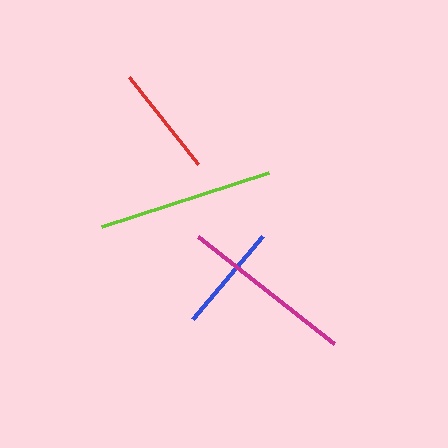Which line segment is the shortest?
The blue line is the shortest at approximately 108 pixels.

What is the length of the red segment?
The red segment is approximately 111 pixels long.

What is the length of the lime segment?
The lime segment is approximately 176 pixels long.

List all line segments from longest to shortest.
From longest to shortest: lime, magenta, red, blue.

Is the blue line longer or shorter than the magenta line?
The magenta line is longer than the blue line.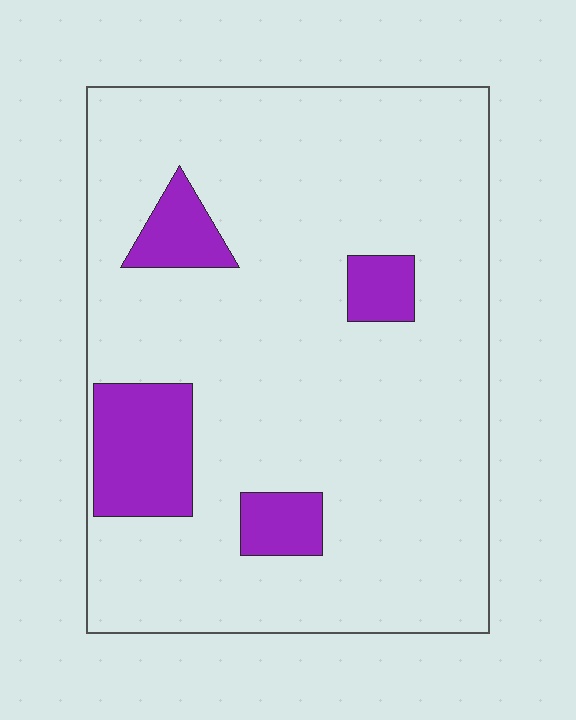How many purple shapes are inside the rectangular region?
4.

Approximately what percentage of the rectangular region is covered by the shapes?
Approximately 15%.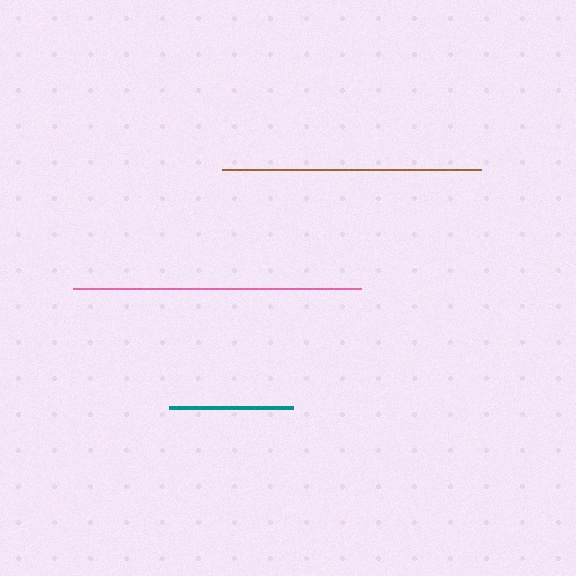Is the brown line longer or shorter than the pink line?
The pink line is longer than the brown line.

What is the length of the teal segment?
The teal segment is approximately 124 pixels long.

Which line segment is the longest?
The pink line is the longest at approximately 287 pixels.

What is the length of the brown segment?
The brown segment is approximately 259 pixels long.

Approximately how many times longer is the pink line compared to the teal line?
The pink line is approximately 2.3 times the length of the teal line.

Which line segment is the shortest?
The teal line is the shortest at approximately 124 pixels.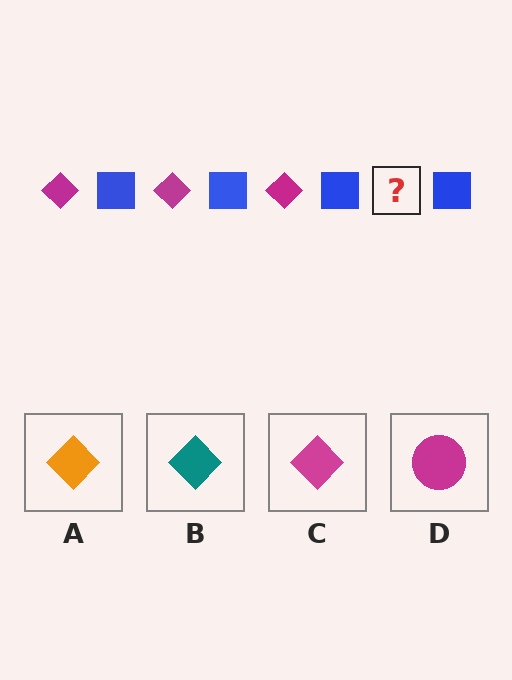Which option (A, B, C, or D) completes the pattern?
C.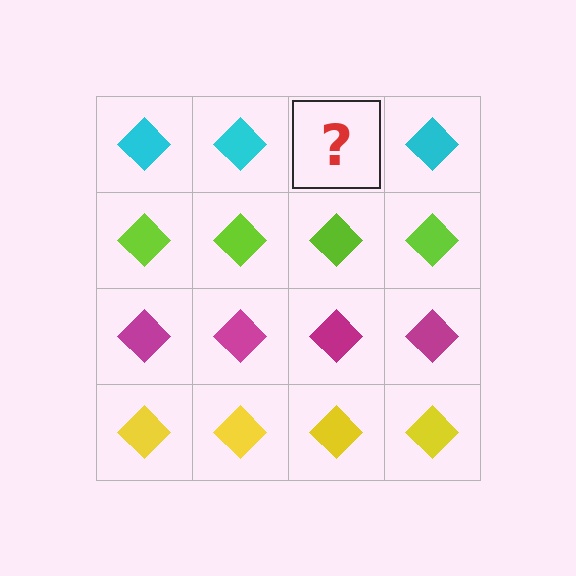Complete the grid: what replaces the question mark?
The question mark should be replaced with a cyan diamond.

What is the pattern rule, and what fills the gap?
The rule is that each row has a consistent color. The gap should be filled with a cyan diamond.